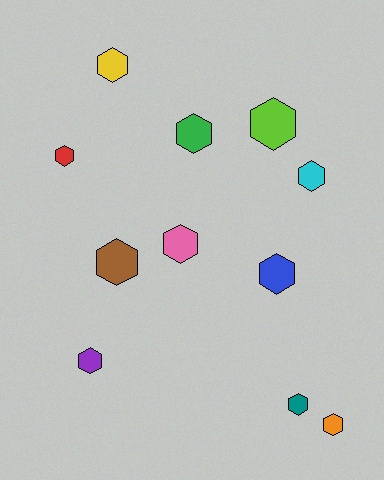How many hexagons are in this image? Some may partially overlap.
There are 11 hexagons.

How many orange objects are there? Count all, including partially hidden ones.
There is 1 orange object.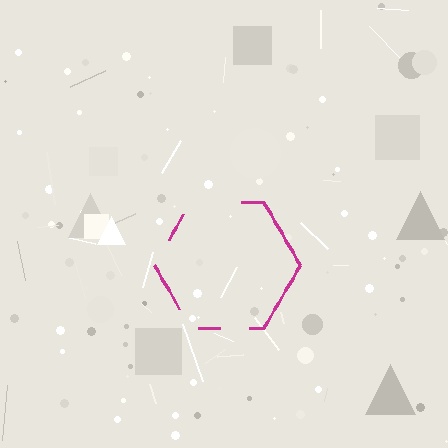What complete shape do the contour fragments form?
The contour fragments form a hexagon.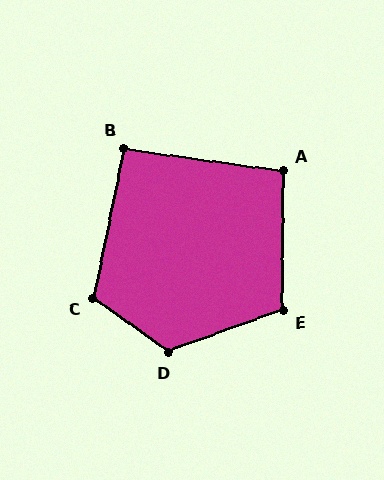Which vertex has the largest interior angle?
D, at approximately 124 degrees.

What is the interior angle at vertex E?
Approximately 110 degrees (obtuse).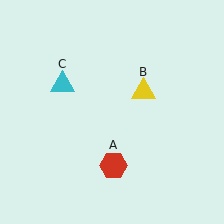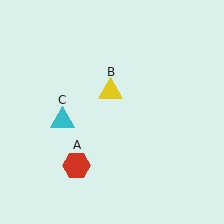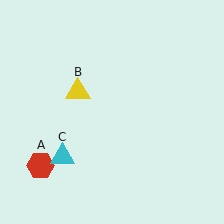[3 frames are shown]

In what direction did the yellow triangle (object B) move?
The yellow triangle (object B) moved left.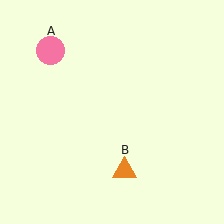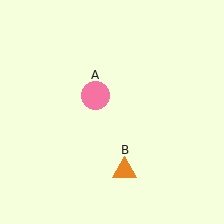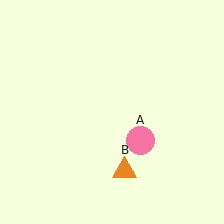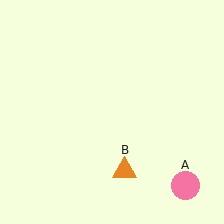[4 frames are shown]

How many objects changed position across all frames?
1 object changed position: pink circle (object A).